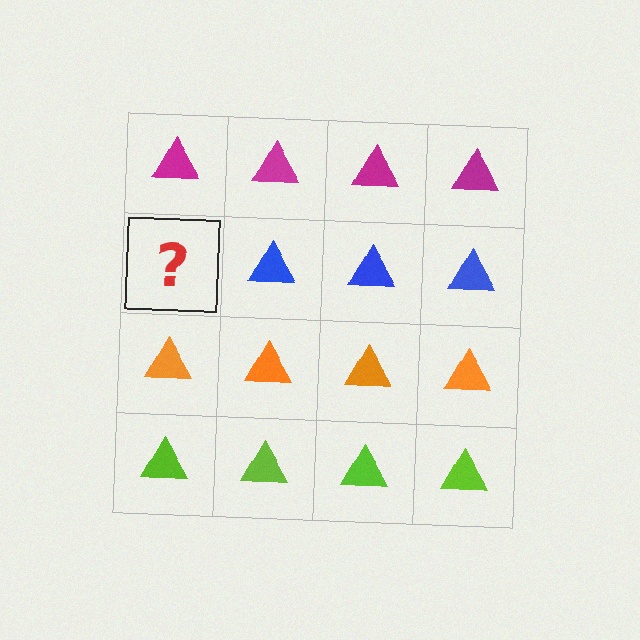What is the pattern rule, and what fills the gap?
The rule is that each row has a consistent color. The gap should be filled with a blue triangle.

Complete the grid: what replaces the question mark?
The question mark should be replaced with a blue triangle.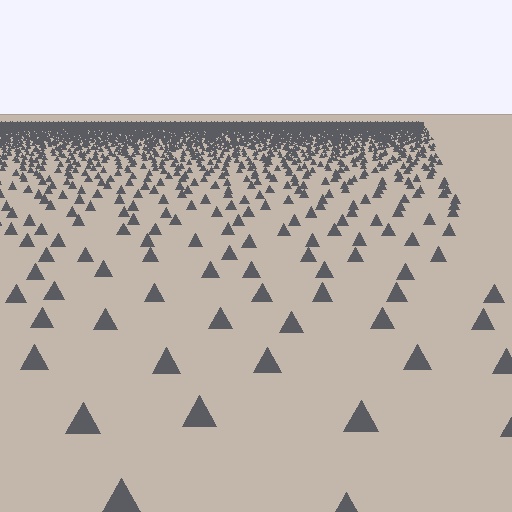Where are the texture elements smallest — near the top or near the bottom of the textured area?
Near the top.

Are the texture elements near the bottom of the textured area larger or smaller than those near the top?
Larger. Near the bottom, elements are closer to the viewer and appear at a bigger on-screen size.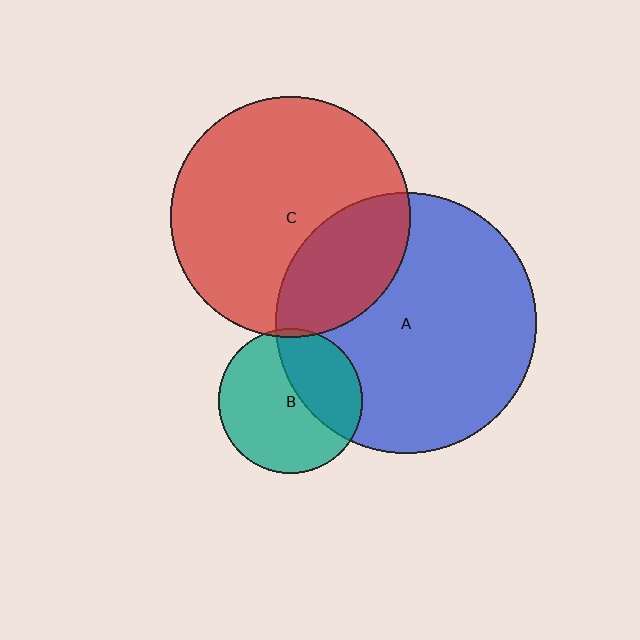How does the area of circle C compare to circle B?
Approximately 2.8 times.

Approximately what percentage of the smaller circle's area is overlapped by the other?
Approximately 5%.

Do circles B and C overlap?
Yes.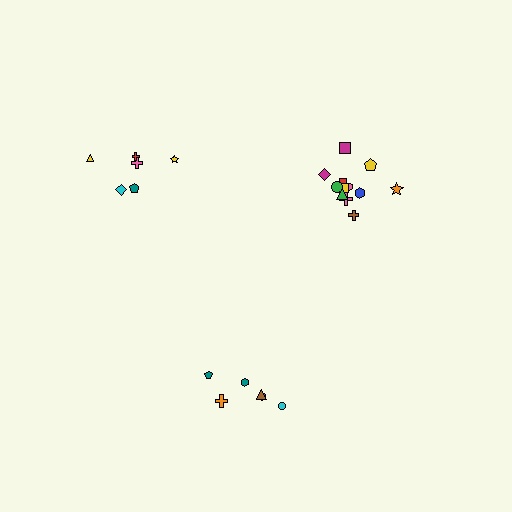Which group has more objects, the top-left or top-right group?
The top-right group.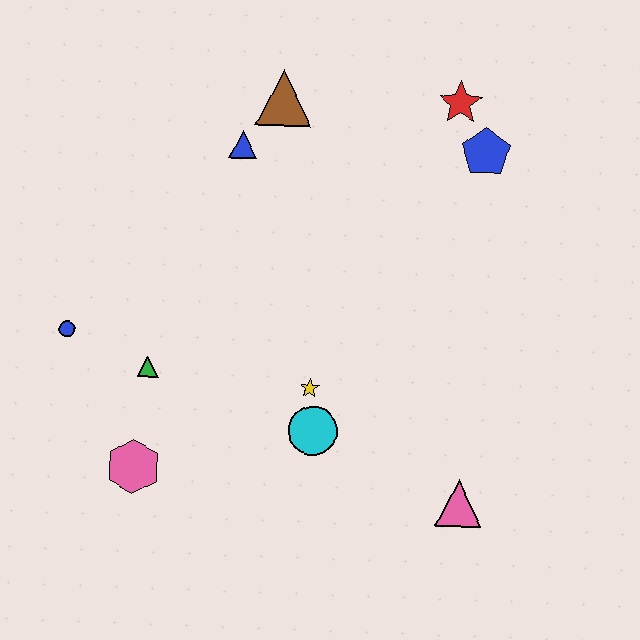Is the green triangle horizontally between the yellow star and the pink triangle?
No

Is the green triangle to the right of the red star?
No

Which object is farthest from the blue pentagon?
The pink hexagon is farthest from the blue pentagon.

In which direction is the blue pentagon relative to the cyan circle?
The blue pentagon is above the cyan circle.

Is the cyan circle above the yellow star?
No